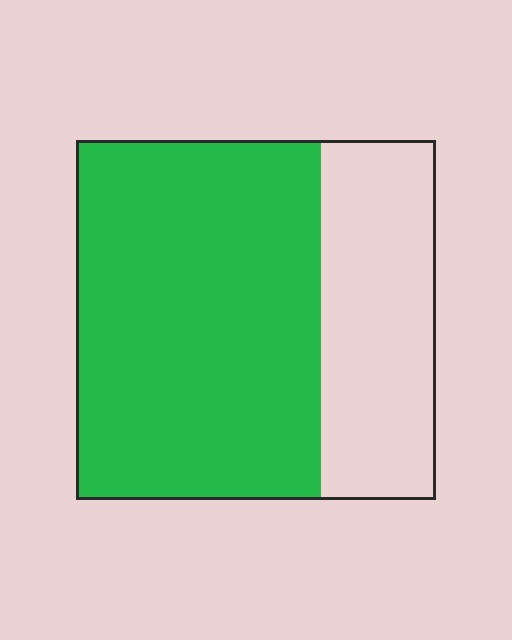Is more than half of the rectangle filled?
Yes.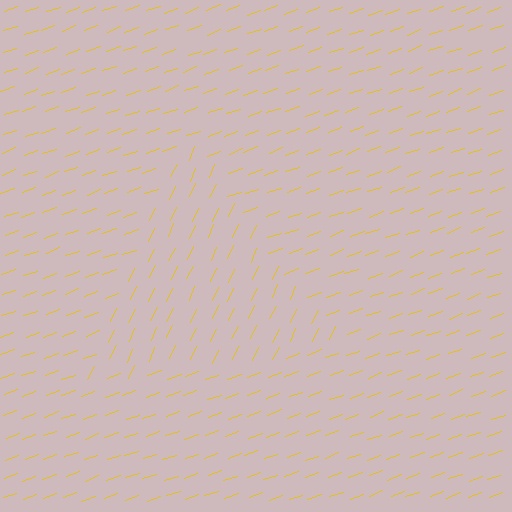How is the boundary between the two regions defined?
The boundary is defined purely by a change in line orientation (approximately 45 degrees difference). All lines are the same color and thickness.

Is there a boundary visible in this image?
Yes, there is a texture boundary formed by a change in line orientation.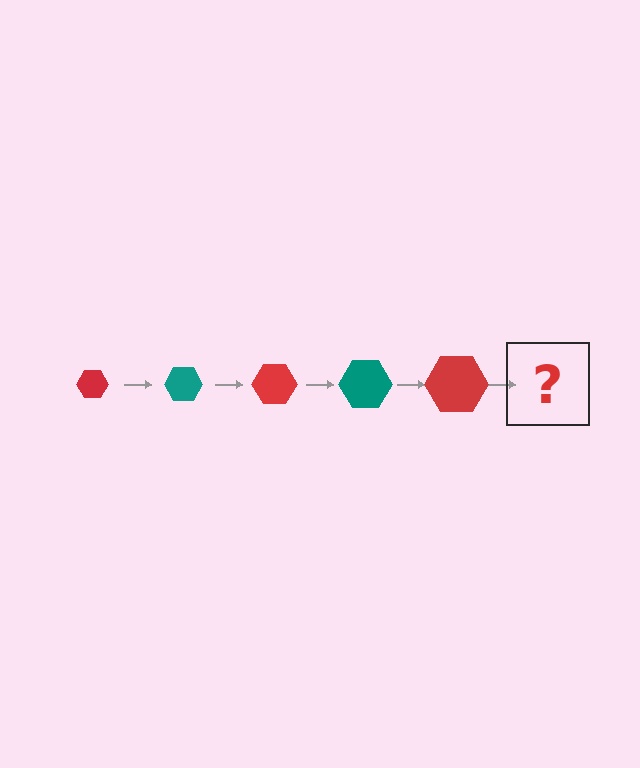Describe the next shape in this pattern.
It should be a teal hexagon, larger than the previous one.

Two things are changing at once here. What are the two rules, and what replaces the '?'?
The two rules are that the hexagon grows larger each step and the color cycles through red and teal. The '?' should be a teal hexagon, larger than the previous one.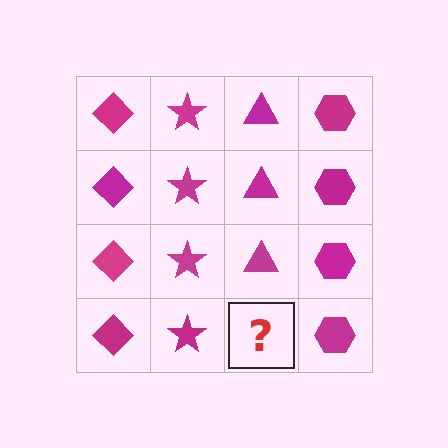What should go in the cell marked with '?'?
The missing cell should contain a magenta triangle.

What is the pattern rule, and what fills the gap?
The rule is that each column has a consistent shape. The gap should be filled with a magenta triangle.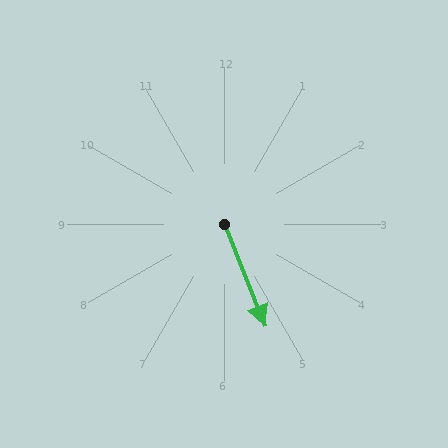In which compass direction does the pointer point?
South.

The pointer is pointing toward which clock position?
Roughly 5 o'clock.